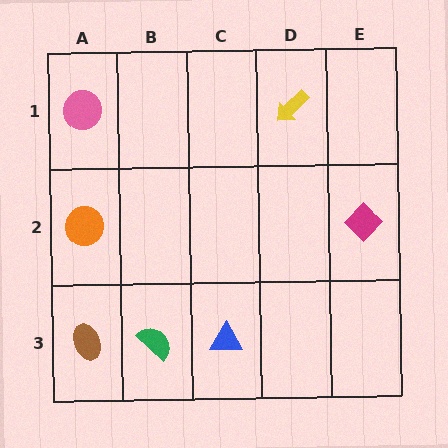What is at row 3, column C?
A blue triangle.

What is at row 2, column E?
A magenta diamond.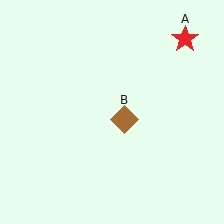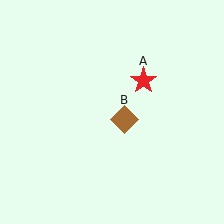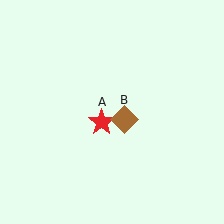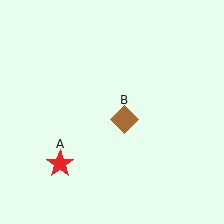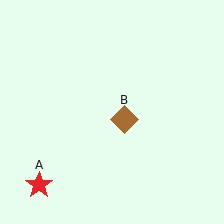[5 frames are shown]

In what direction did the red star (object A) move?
The red star (object A) moved down and to the left.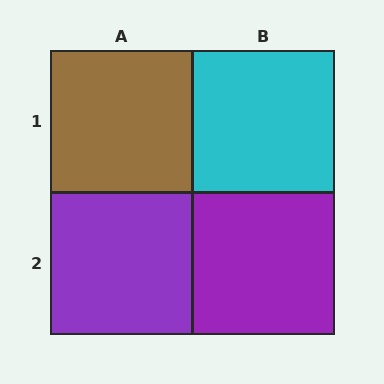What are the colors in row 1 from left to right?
Brown, cyan.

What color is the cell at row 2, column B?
Purple.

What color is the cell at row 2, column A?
Purple.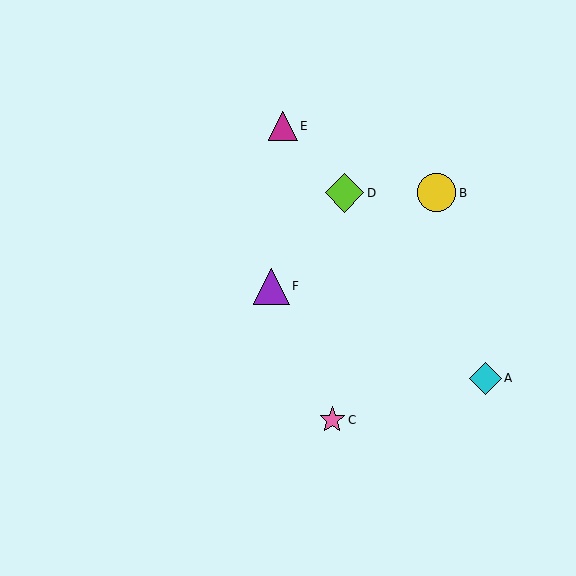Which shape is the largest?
The lime diamond (labeled D) is the largest.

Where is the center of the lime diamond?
The center of the lime diamond is at (345, 193).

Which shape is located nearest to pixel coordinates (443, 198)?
The yellow circle (labeled B) at (437, 193) is nearest to that location.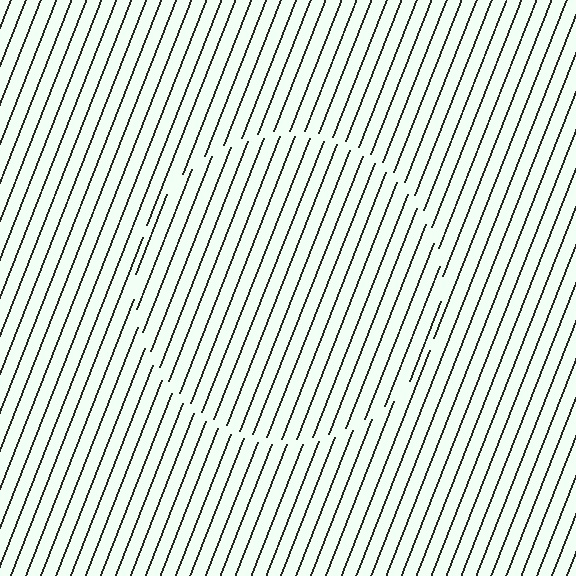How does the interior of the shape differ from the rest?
The interior of the shape contains the same grating, shifted by half a period — the contour is defined by the phase discontinuity where line-ends from the inner and outer gratings abut.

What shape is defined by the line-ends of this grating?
An illusory circle. The interior of the shape contains the same grating, shifted by half a period — the contour is defined by the phase discontinuity where line-ends from the inner and outer gratings abut.